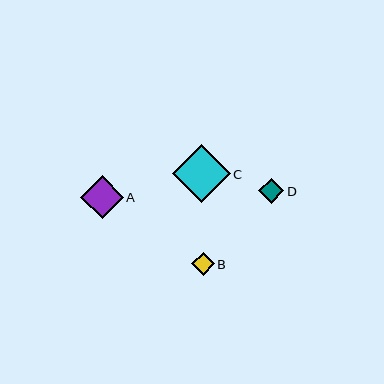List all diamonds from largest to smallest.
From largest to smallest: C, A, D, B.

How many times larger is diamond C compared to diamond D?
Diamond C is approximately 2.3 times the size of diamond D.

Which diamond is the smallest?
Diamond B is the smallest with a size of approximately 23 pixels.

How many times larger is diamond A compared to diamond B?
Diamond A is approximately 1.9 times the size of diamond B.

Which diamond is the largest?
Diamond C is the largest with a size of approximately 58 pixels.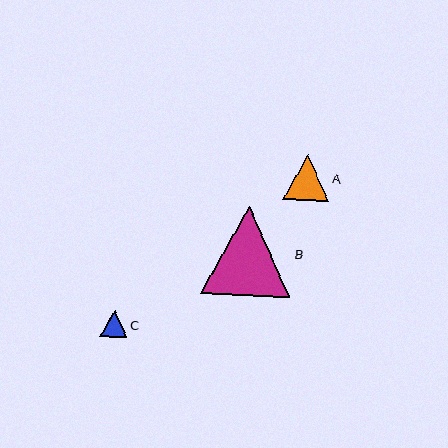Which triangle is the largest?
Triangle B is the largest with a size of approximately 90 pixels.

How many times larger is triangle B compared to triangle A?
Triangle B is approximately 2.0 times the size of triangle A.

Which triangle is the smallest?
Triangle C is the smallest with a size of approximately 27 pixels.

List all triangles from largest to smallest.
From largest to smallest: B, A, C.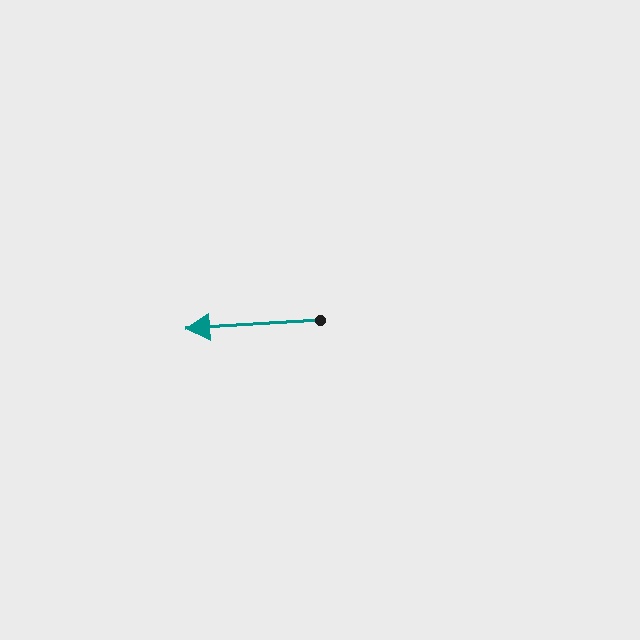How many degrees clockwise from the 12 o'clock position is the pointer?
Approximately 266 degrees.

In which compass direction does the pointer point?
West.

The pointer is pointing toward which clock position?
Roughly 9 o'clock.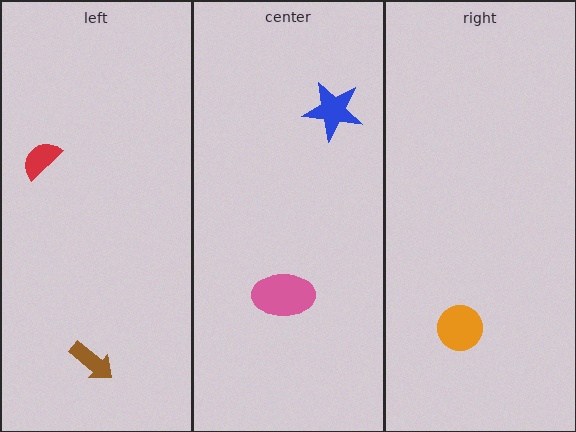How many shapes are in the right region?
1.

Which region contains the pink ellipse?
The center region.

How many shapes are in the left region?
2.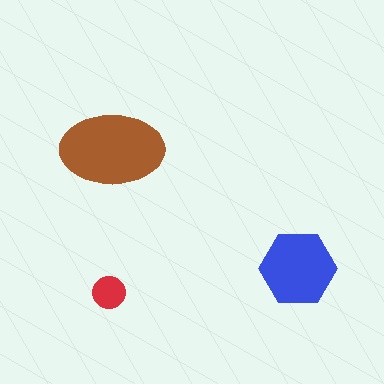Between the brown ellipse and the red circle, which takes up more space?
The brown ellipse.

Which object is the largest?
The brown ellipse.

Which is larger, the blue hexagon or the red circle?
The blue hexagon.